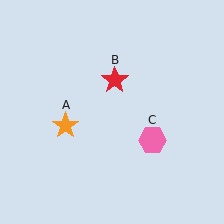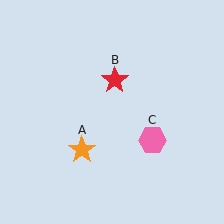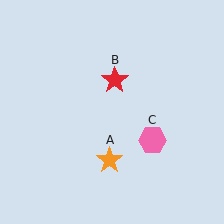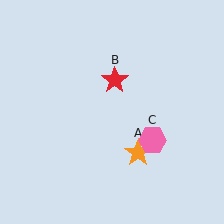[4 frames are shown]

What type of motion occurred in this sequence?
The orange star (object A) rotated counterclockwise around the center of the scene.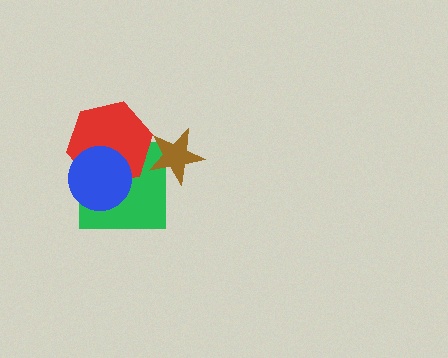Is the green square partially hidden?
Yes, it is partially covered by another shape.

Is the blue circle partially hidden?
No, no other shape covers it.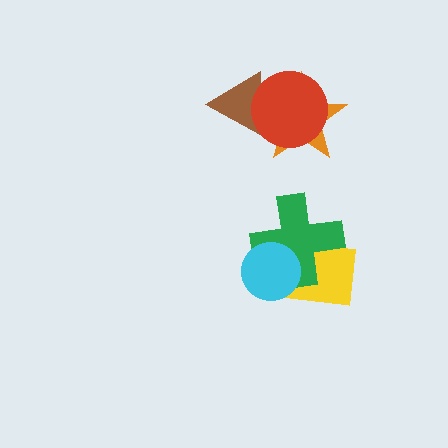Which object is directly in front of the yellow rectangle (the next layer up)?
The green cross is directly in front of the yellow rectangle.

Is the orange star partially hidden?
Yes, it is partially covered by another shape.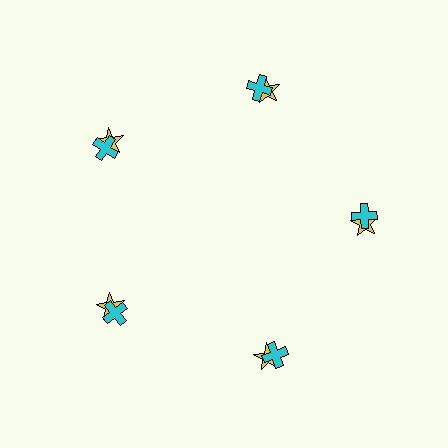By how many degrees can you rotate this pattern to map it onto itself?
The pattern maps onto itself every 72 degrees of rotation.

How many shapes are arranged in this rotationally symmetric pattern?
There are 10 shapes, arranged in 5 groups of 2.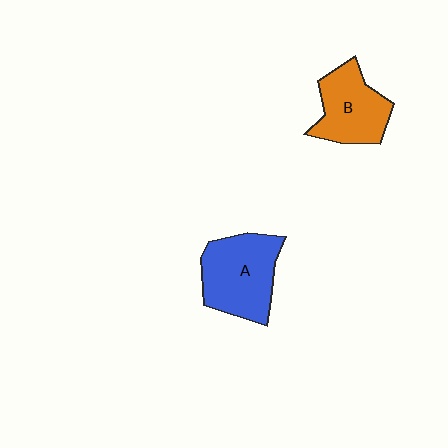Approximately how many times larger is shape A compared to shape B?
Approximately 1.2 times.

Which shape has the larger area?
Shape A (blue).